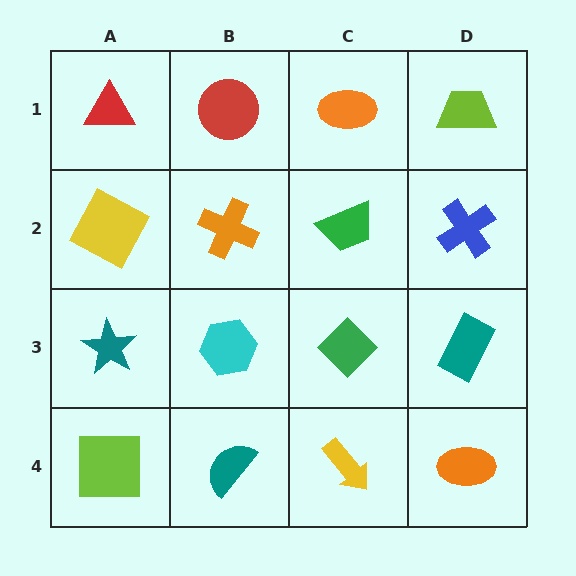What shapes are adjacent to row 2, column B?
A red circle (row 1, column B), a cyan hexagon (row 3, column B), a yellow square (row 2, column A), a green trapezoid (row 2, column C).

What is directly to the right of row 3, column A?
A cyan hexagon.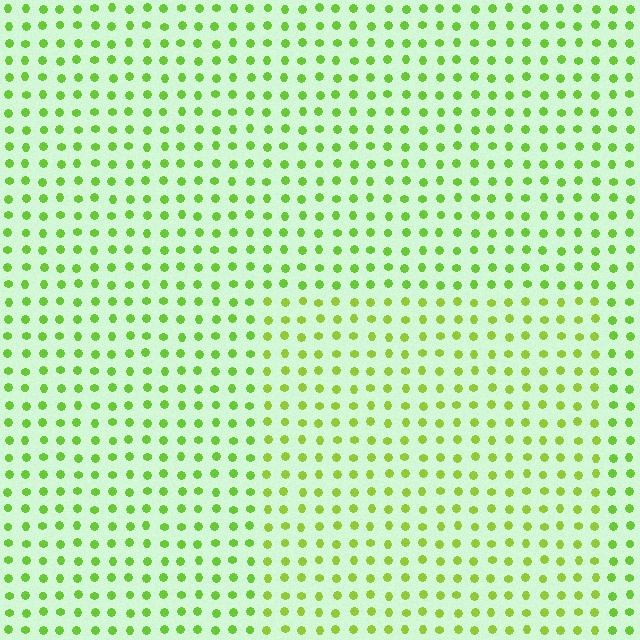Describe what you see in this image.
The image is filled with small lime elements in a uniform arrangement. A rectangle-shaped region is visible where the elements are tinted to a slightly different hue, forming a subtle color boundary.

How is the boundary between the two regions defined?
The boundary is defined purely by a slight shift in hue (about 17 degrees). Spacing, size, and orientation are identical on both sides.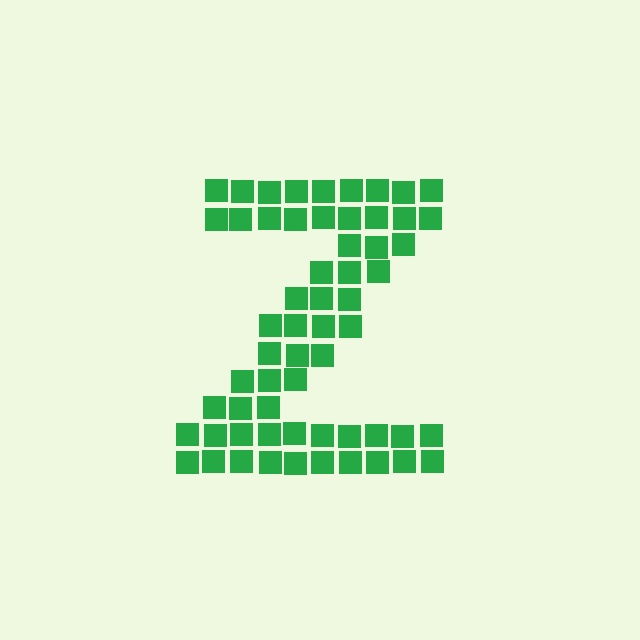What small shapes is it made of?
It is made of small squares.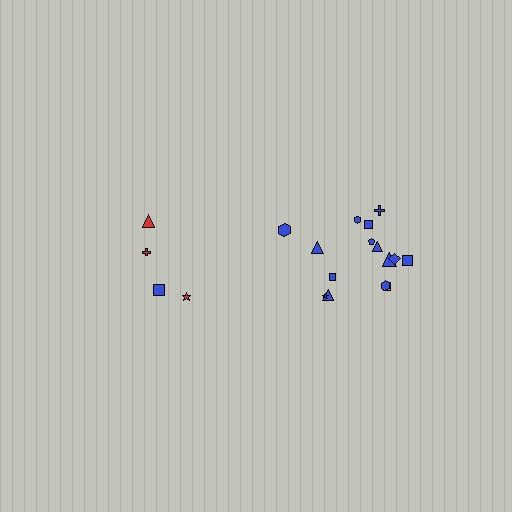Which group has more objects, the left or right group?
The right group.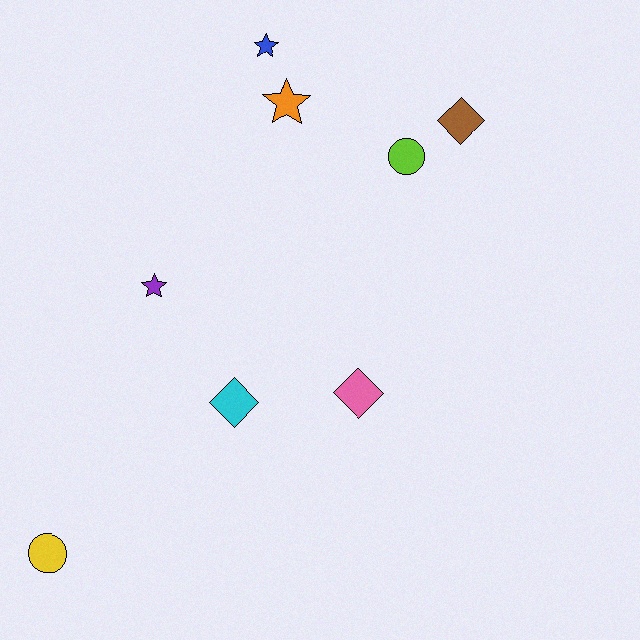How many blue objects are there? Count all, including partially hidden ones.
There is 1 blue object.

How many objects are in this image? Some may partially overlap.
There are 8 objects.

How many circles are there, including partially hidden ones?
There are 2 circles.